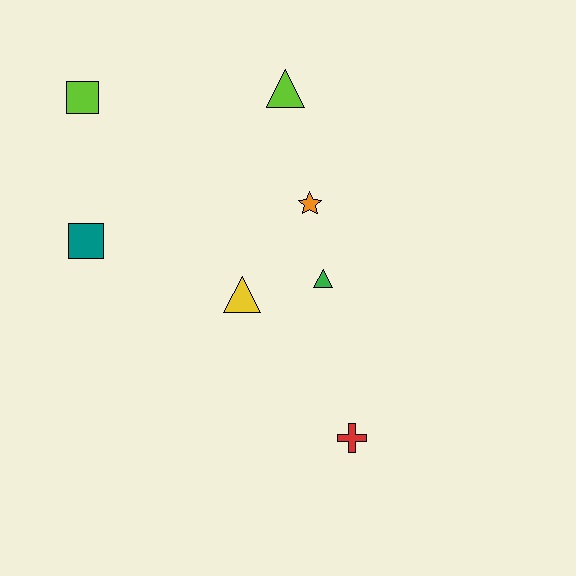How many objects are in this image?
There are 7 objects.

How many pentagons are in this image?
There are no pentagons.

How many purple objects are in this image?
There are no purple objects.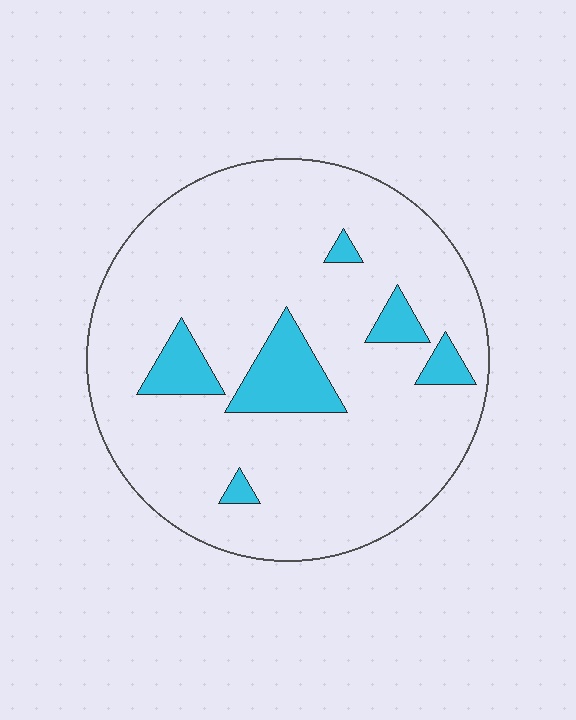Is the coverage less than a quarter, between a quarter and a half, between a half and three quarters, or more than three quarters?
Less than a quarter.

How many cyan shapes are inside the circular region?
6.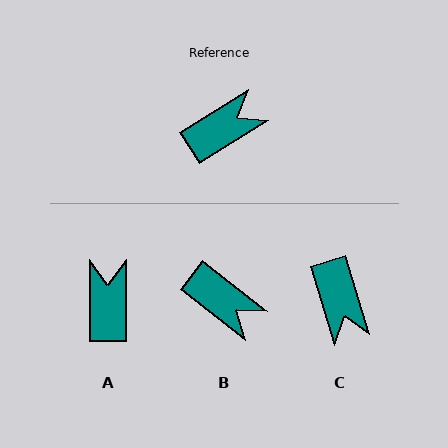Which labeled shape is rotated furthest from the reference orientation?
C, about 105 degrees away.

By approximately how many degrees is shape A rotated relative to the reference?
Approximately 58 degrees counter-clockwise.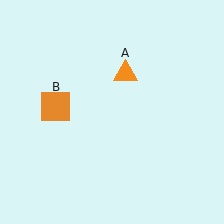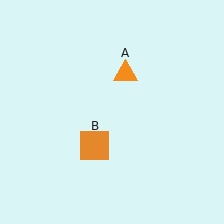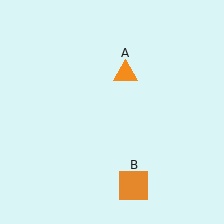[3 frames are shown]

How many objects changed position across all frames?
1 object changed position: orange square (object B).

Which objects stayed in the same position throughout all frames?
Orange triangle (object A) remained stationary.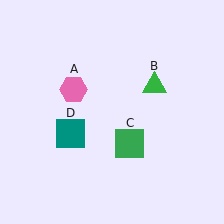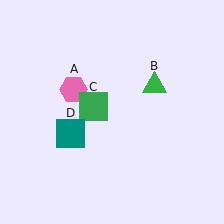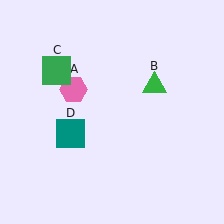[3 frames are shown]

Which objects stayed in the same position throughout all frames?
Pink hexagon (object A) and green triangle (object B) and teal square (object D) remained stationary.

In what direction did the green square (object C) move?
The green square (object C) moved up and to the left.